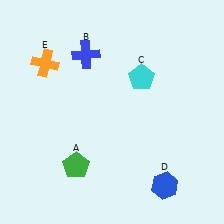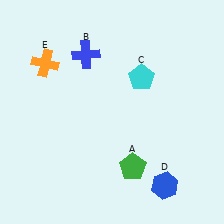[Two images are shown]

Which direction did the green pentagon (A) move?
The green pentagon (A) moved right.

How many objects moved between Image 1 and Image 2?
1 object moved between the two images.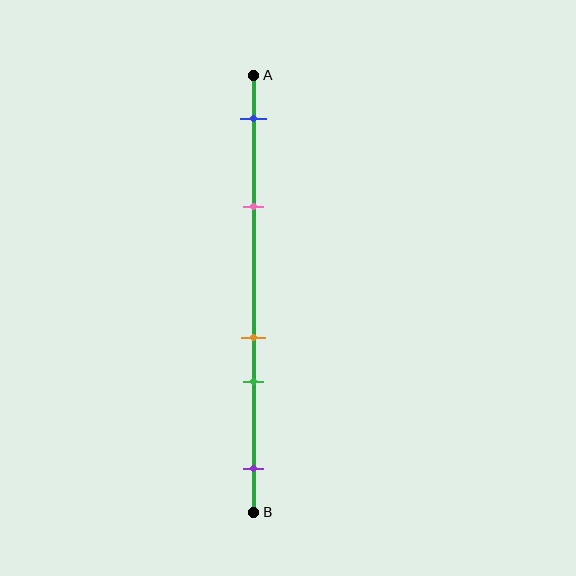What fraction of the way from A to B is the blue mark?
The blue mark is approximately 10% (0.1) of the way from A to B.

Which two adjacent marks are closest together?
The orange and green marks are the closest adjacent pair.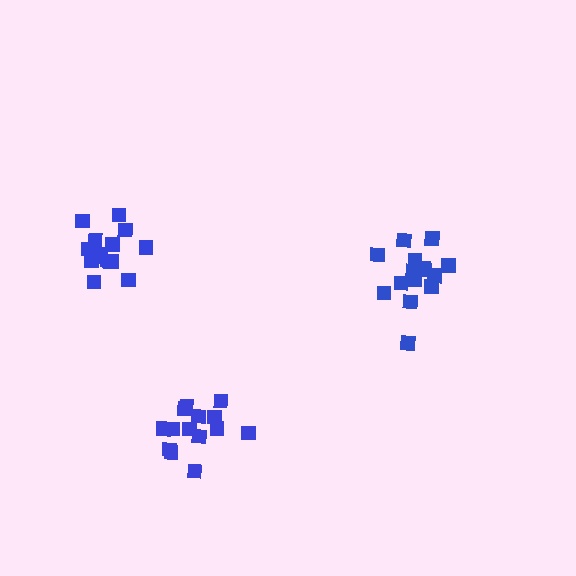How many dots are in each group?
Group 1: 14 dots, Group 2: 15 dots, Group 3: 14 dots (43 total).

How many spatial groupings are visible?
There are 3 spatial groupings.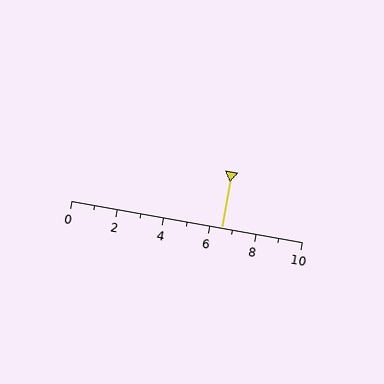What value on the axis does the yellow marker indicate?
The marker indicates approximately 6.5.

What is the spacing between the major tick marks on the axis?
The major ticks are spaced 2 apart.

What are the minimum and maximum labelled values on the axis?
The axis runs from 0 to 10.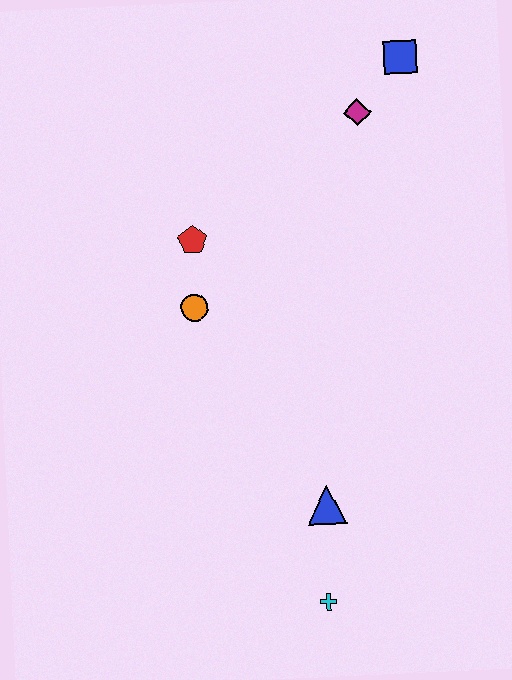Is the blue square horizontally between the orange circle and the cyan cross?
No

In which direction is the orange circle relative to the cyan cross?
The orange circle is above the cyan cross.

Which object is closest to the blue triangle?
The cyan cross is closest to the blue triangle.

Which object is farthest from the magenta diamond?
The cyan cross is farthest from the magenta diamond.